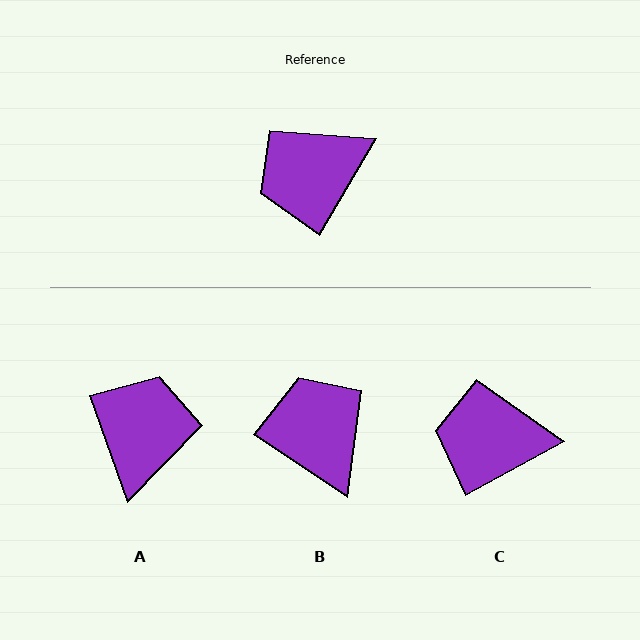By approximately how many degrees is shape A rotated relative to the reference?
Approximately 130 degrees clockwise.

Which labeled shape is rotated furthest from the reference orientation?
A, about 130 degrees away.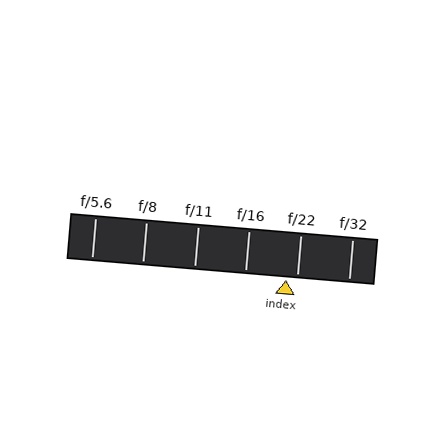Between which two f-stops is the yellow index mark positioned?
The index mark is between f/16 and f/22.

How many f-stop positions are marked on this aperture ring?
There are 6 f-stop positions marked.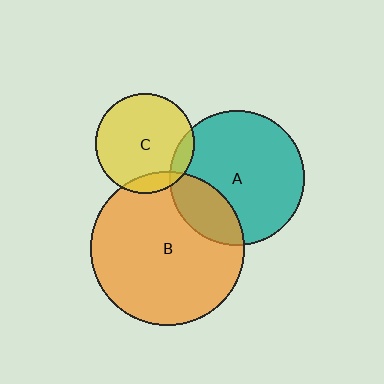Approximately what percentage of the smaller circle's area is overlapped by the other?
Approximately 25%.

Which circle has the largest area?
Circle B (orange).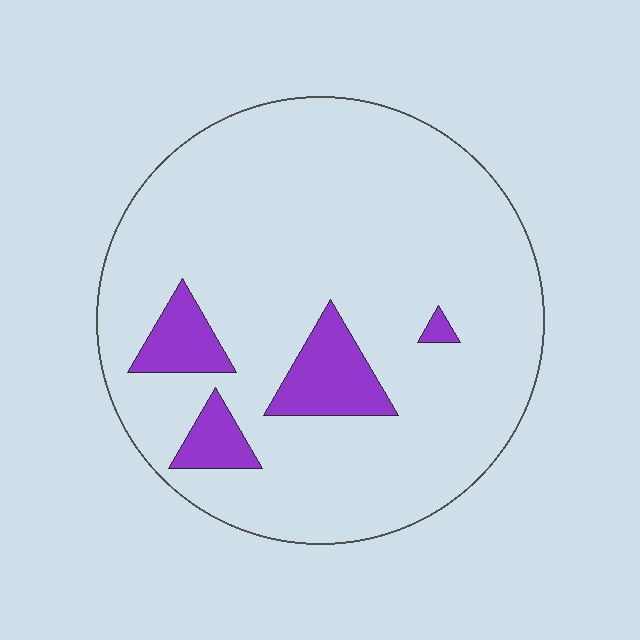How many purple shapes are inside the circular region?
4.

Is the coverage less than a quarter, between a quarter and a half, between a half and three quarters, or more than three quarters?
Less than a quarter.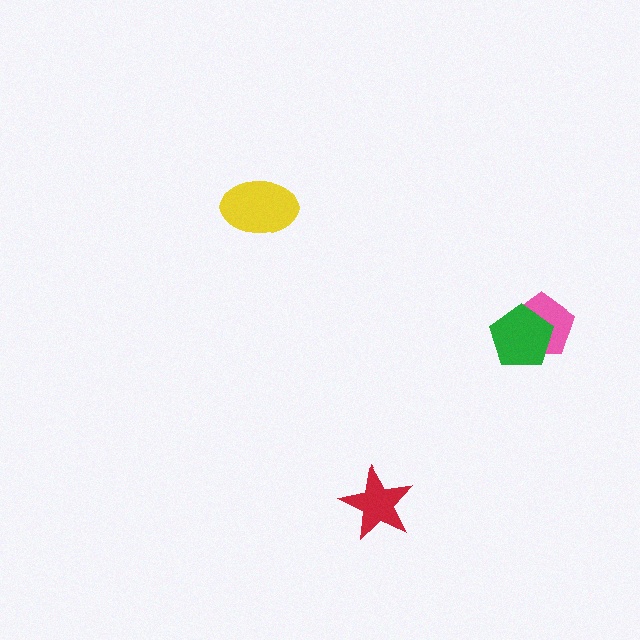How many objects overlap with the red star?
0 objects overlap with the red star.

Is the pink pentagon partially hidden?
Yes, it is partially covered by another shape.